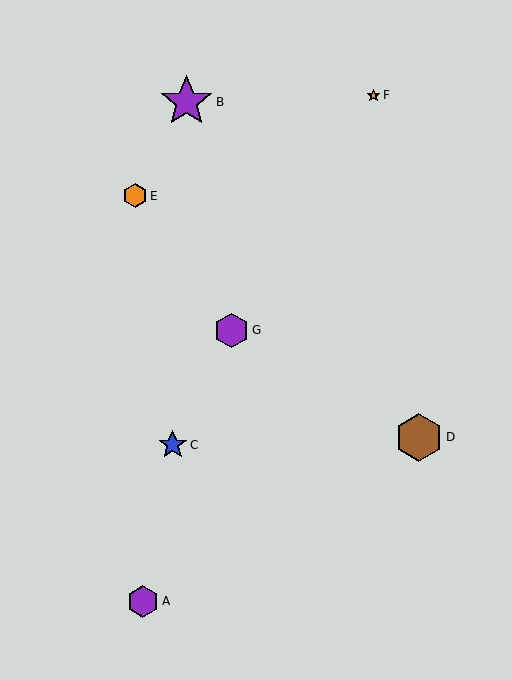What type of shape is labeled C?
Shape C is a blue star.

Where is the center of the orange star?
The center of the orange star is at (373, 95).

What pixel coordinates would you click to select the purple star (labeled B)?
Click at (187, 102) to select the purple star B.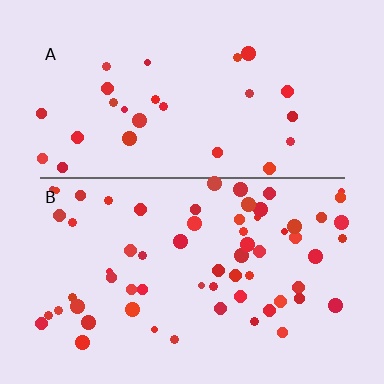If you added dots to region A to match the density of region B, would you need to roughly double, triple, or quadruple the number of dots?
Approximately double.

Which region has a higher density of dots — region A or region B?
B (the bottom).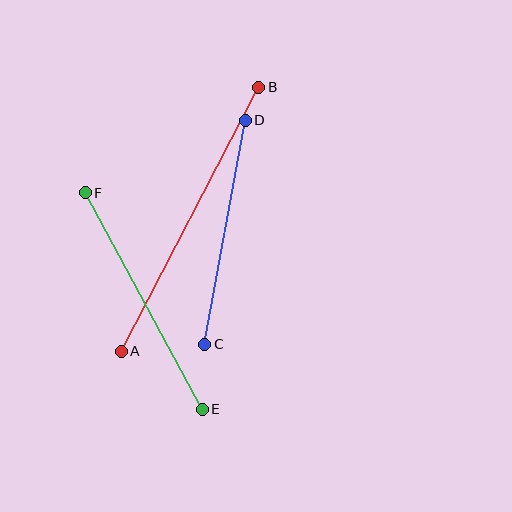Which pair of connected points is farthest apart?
Points A and B are farthest apart.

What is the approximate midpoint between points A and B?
The midpoint is at approximately (190, 219) pixels.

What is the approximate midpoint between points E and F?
The midpoint is at approximately (144, 301) pixels.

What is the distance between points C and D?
The distance is approximately 228 pixels.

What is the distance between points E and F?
The distance is approximately 246 pixels.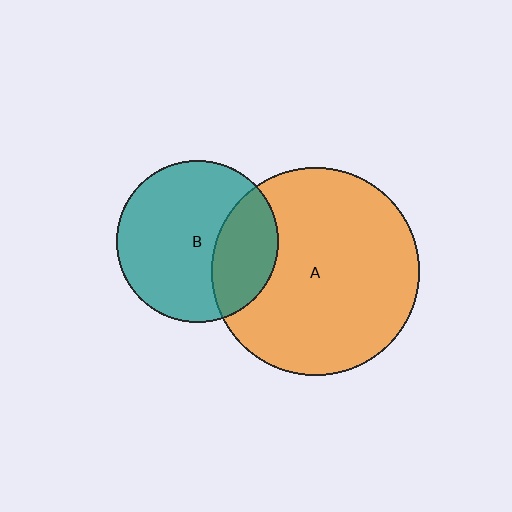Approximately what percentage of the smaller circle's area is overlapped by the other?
Approximately 30%.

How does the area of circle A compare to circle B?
Approximately 1.6 times.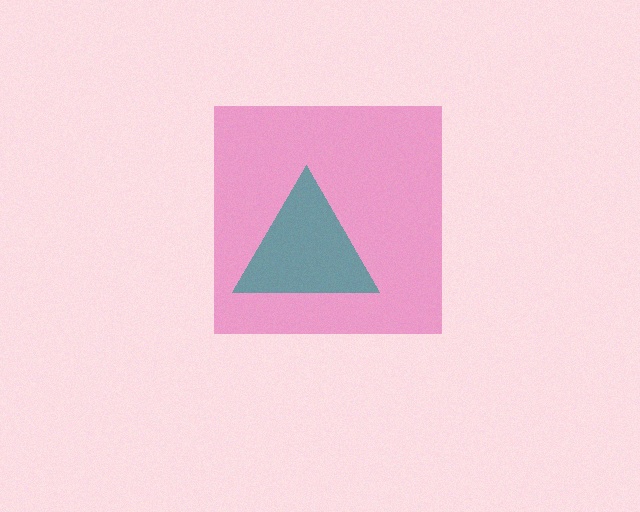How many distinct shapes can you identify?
There are 2 distinct shapes: a pink square, a teal triangle.